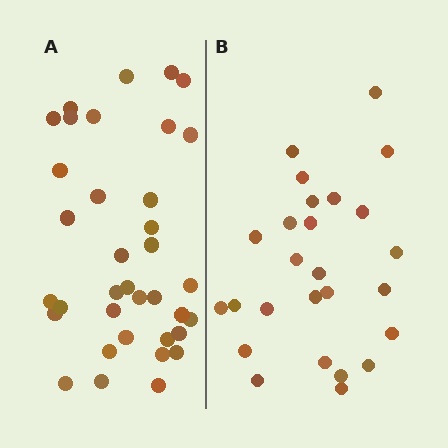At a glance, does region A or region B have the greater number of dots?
Region A (the left region) has more dots.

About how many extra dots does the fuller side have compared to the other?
Region A has roughly 10 or so more dots than region B.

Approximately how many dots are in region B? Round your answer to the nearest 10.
About 30 dots. (The exact count is 26, which rounds to 30.)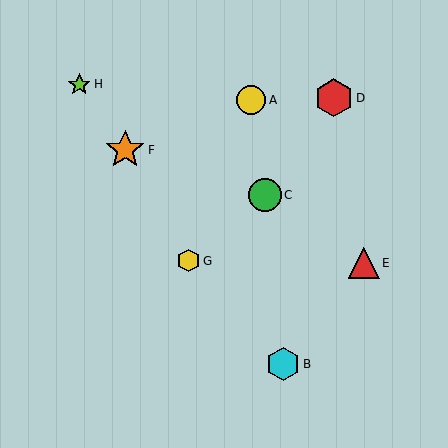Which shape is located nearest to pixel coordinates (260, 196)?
The green circle (labeled C) at (265, 195) is nearest to that location.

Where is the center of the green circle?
The center of the green circle is at (265, 195).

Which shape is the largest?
The orange star (labeled F) is the largest.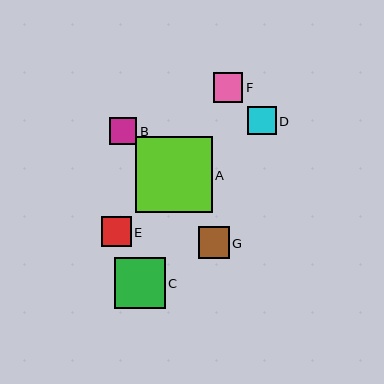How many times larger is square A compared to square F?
Square A is approximately 2.6 times the size of square F.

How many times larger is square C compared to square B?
Square C is approximately 1.8 times the size of square B.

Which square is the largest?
Square A is the largest with a size of approximately 76 pixels.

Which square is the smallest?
Square B is the smallest with a size of approximately 28 pixels.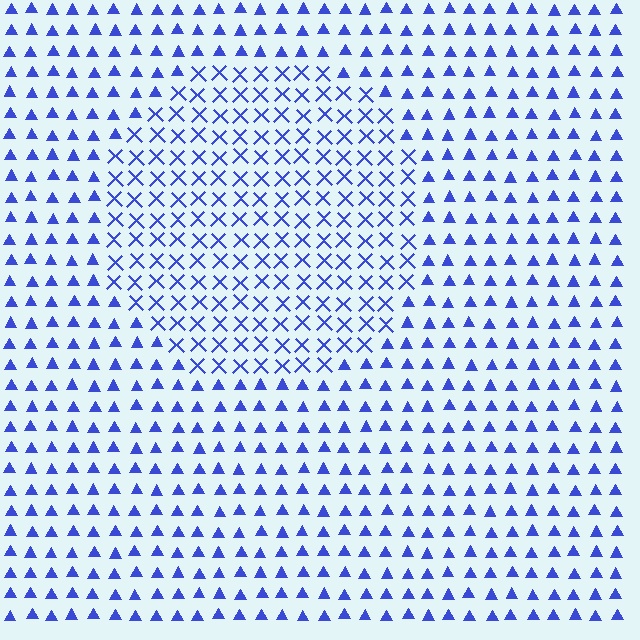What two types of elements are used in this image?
The image uses X marks inside the circle region and triangles outside it.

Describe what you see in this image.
The image is filled with small blue elements arranged in a uniform grid. A circle-shaped region contains X marks, while the surrounding area contains triangles. The boundary is defined purely by the change in element shape.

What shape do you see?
I see a circle.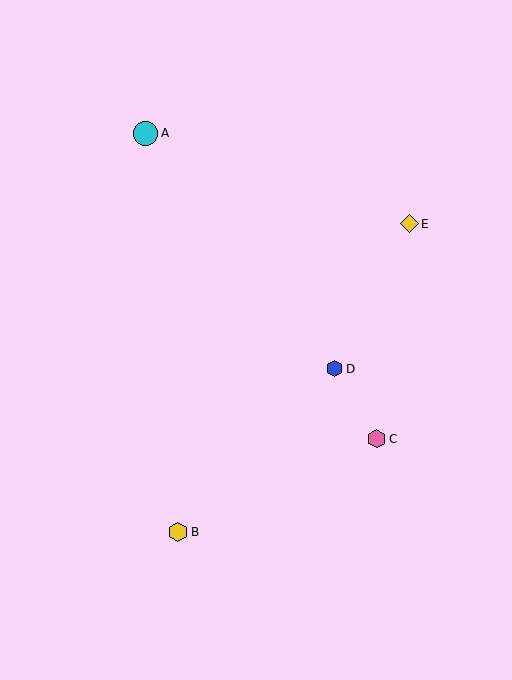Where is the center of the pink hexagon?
The center of the pink hexagon is at (376, 439).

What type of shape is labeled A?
Shape A is a cyan circle.